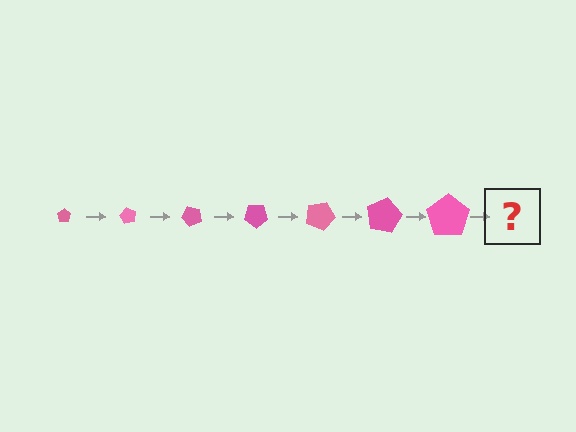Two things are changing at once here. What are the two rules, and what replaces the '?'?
The two rules are that the pentagon grows larger each step and it rotates 60 degrees each step. The '?' should be a pentagon, larger than the previous one and rotated 420 degrees from the start.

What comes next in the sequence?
The next element should be a pentagon, larger than the previous one and rotated 420 degrees from the start.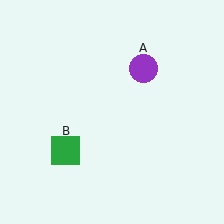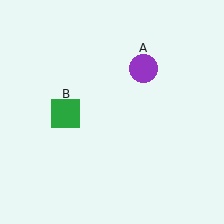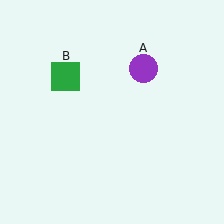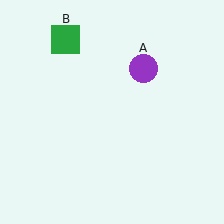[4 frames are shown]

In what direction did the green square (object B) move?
The green square (object B) moved up.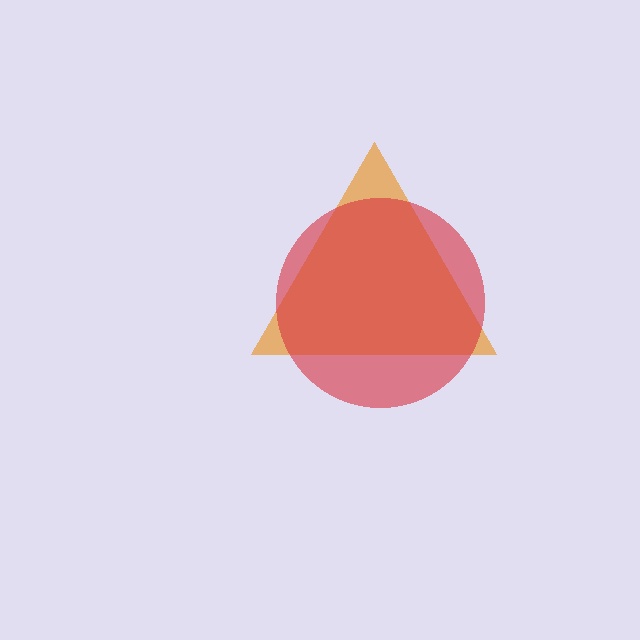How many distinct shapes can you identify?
There are 2 distinct shapes: an orange triangle, a red circle.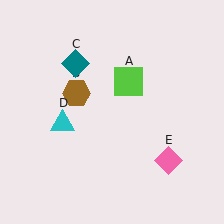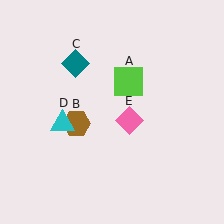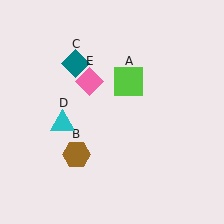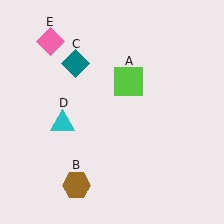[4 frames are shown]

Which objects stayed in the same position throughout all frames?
Lime square (object A) and teal diamond (object C) and cyan triangle (object D) remained stationary.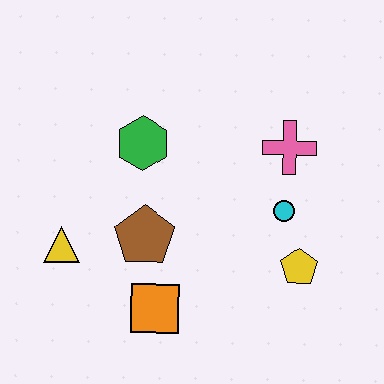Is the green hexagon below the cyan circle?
No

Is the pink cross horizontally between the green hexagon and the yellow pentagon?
Yes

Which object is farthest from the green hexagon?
The yellow pentagon is farthest from the green hexagon.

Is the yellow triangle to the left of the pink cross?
Yes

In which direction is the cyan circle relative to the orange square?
The cyan circle is to the right of the orange square.